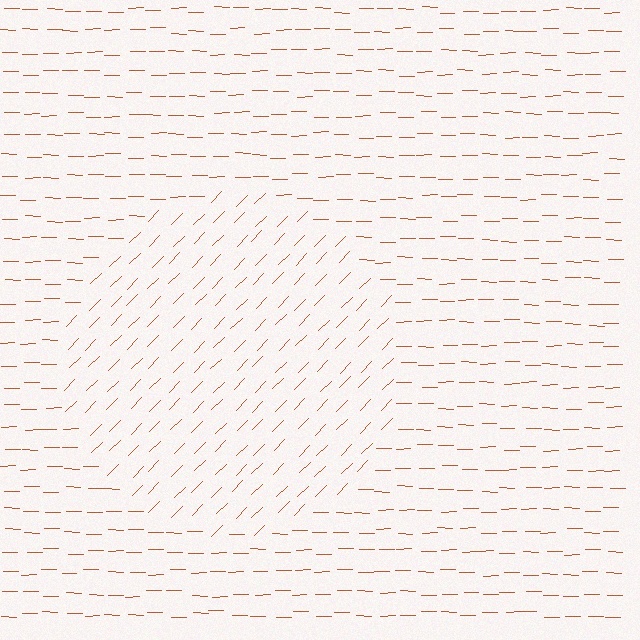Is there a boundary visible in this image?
Yes, there is a texture boundary formed by a change in line orientation.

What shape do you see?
I see a circle.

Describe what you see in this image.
The image is filled with small brown line segments. A circle region in the image has lines oriented differently from the surrounding lines, creating a visible texture boundary.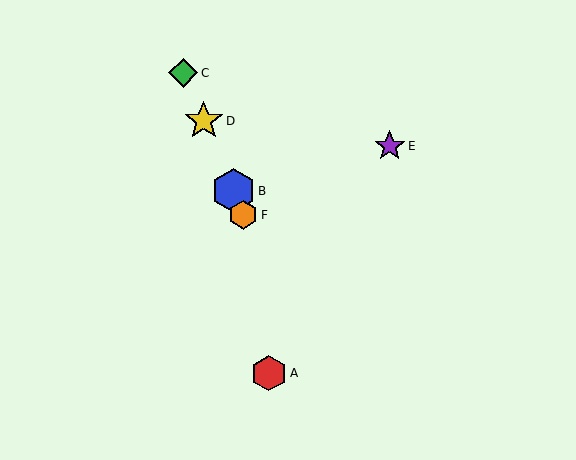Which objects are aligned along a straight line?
Objects B, C, D, F are aligned along a straight line.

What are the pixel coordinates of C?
Object C is at (183, 73).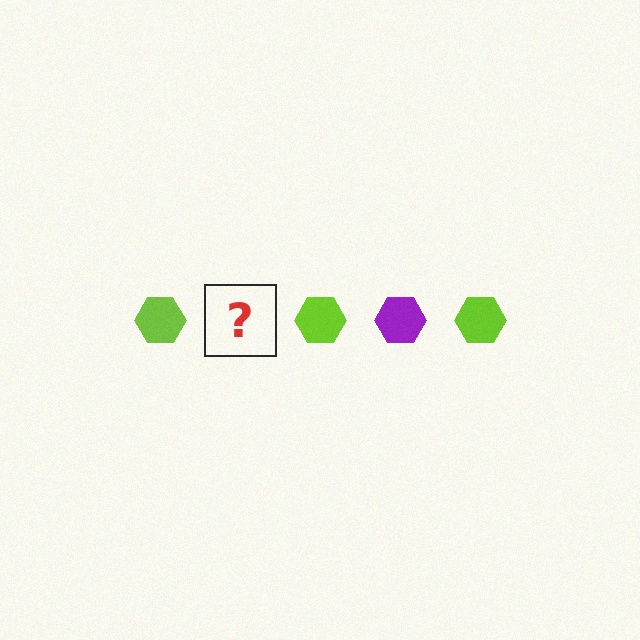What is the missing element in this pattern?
The missing element is a purple hexagon.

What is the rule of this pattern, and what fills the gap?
The rule is that the pattern cycles through lime, purple hexagons. The gap should be filled with a purple hexagon.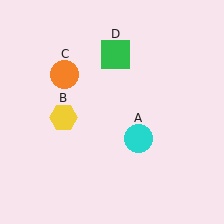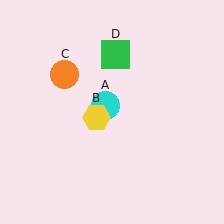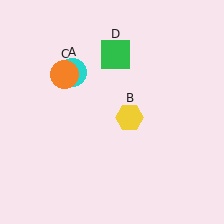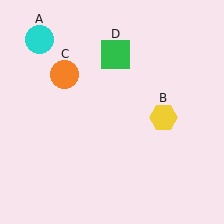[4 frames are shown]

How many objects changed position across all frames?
2 objects changed position: cyan circle (object A), yellow hexagon (object B).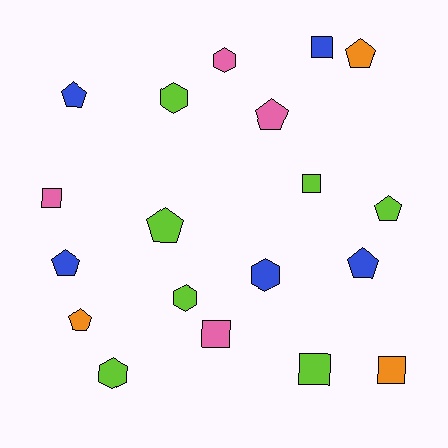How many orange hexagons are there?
There are no orange hexagons.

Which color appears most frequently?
Lime, with 7 objects.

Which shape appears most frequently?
Pentagon, with 8 objects.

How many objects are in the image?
There are 19 objects.